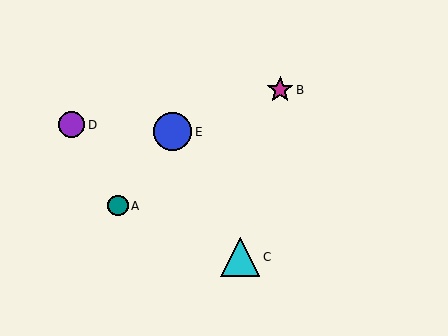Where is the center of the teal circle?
The center of the teal circle is at (118, 206).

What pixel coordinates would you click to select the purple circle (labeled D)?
Click at (71, 125) to select the purple circle D.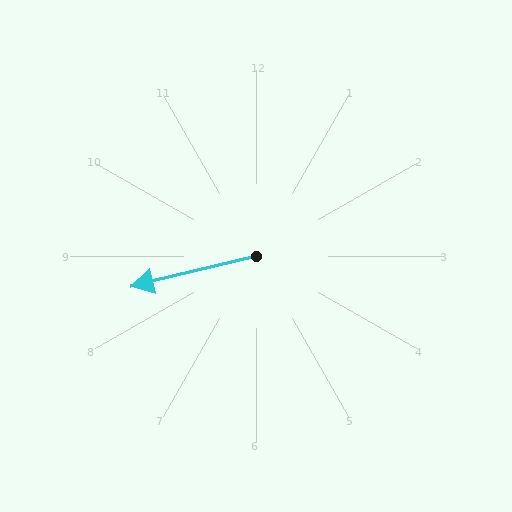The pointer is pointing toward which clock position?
Roughly 9 o'clock.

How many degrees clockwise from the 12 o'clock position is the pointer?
Approximately 256 degrees.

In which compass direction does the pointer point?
West.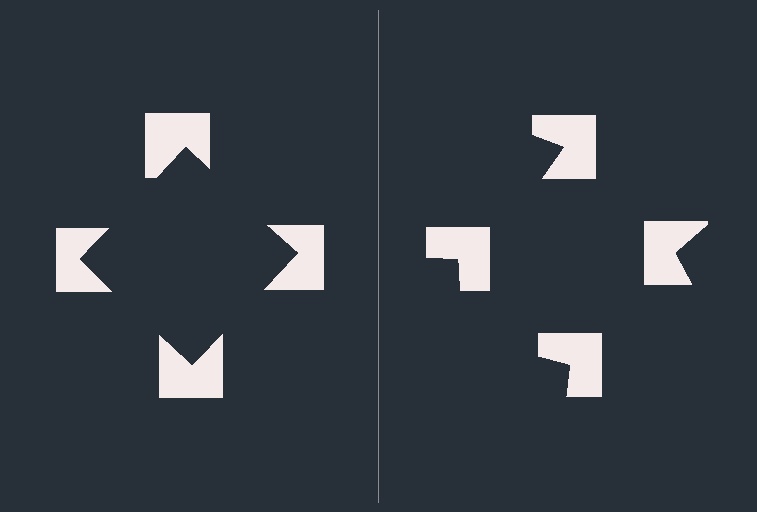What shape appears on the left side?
An illusory square.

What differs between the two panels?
The notched squares are positioned identically on both sides; only the wedge orientations differ. On the left they align to a square; on the right they are misaligned.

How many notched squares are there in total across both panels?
8 — 4 on each side.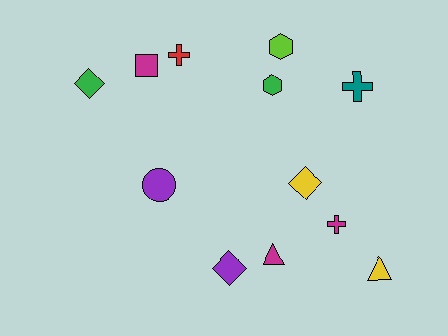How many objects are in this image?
There are 12 objects.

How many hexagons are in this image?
There are 2 hexagons.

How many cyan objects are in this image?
There are no cyan objects.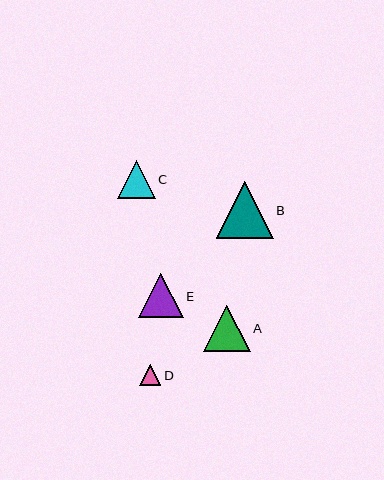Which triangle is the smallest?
Triangle D is the smallest with a size of approximately 21 pixels.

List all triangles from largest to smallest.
From largest to smallest: B, A, E, C, D.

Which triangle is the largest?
Triangle B is the largest with a size of approximately 57 pixels.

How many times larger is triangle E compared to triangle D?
Triangle E is approximately 2.1 times the size of triangle D.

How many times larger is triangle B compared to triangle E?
Triangle B is approximately 1.3 times the size of triangle E.